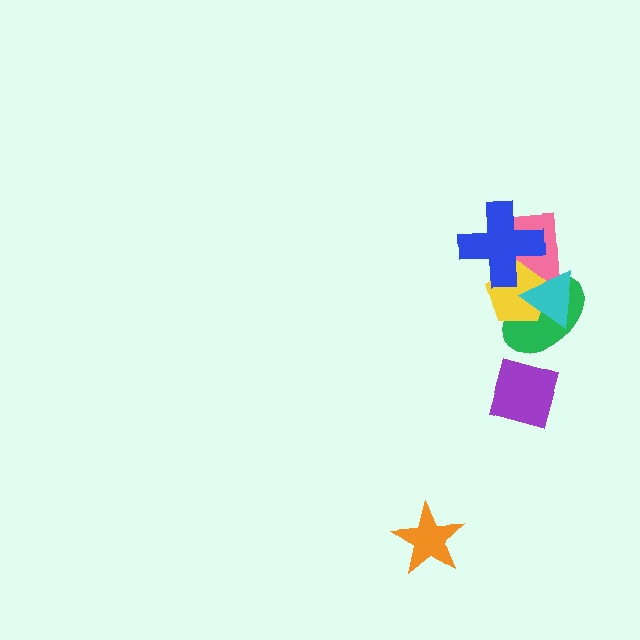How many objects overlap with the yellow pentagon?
4 objects overlap with the yellow pentagon.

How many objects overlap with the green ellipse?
4 objects overlap with the green ellipse.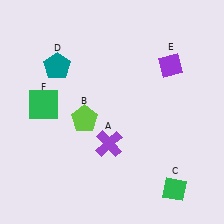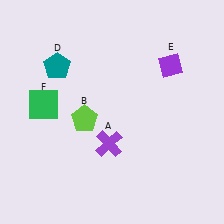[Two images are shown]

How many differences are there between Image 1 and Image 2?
There is 1 difference between the two images.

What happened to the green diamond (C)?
The green diamond (C) was removed in Image 2. It was in the bottom-right area of Image 1.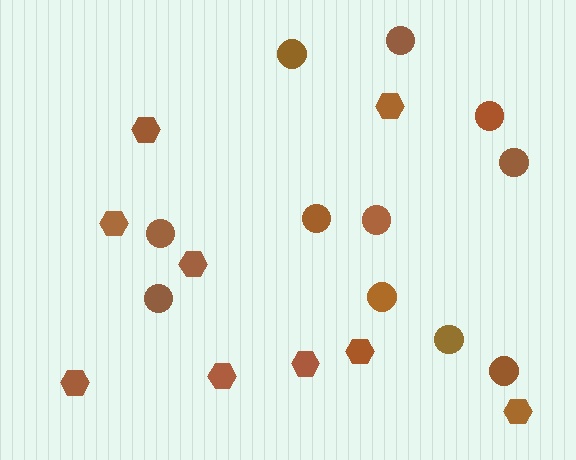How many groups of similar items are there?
There are 2 groups: one group of circles (11) and one group of hexagons (9).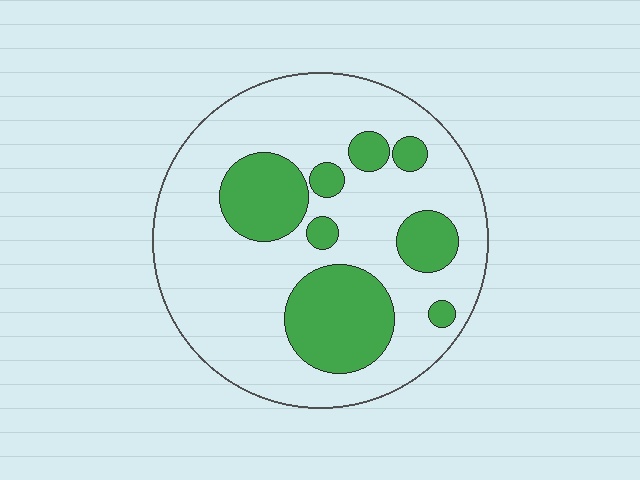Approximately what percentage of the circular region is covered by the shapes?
Approximately 25%.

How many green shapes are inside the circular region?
8.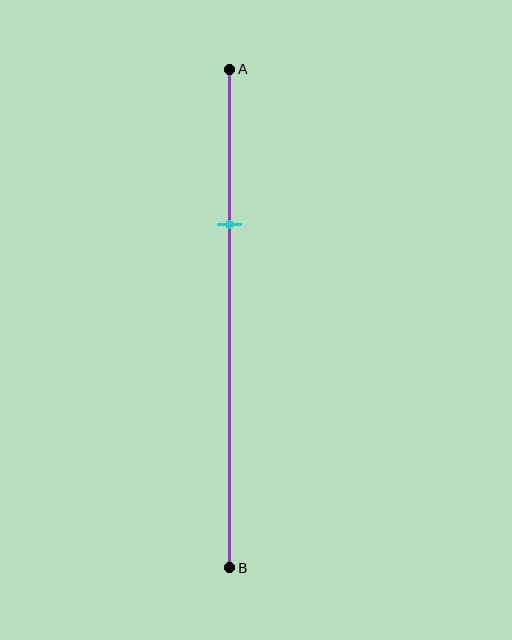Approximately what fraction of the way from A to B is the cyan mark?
The cyan mark is approximately 30% of the way from A to B.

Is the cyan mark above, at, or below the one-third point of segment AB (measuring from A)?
The cyan mark is approximately at the one-third point of segment AB.